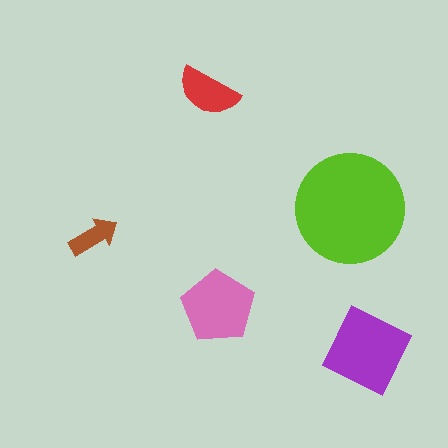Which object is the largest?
The lime circle.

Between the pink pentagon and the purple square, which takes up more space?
The purple square.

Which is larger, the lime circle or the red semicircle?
The lime circle.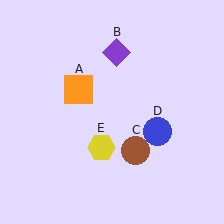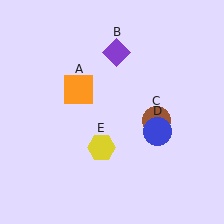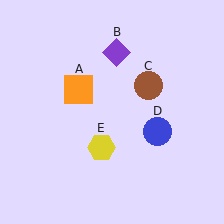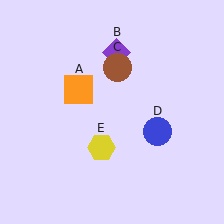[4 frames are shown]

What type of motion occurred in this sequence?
The brown circle (object C) rotated counterclockwise around the center of the scene.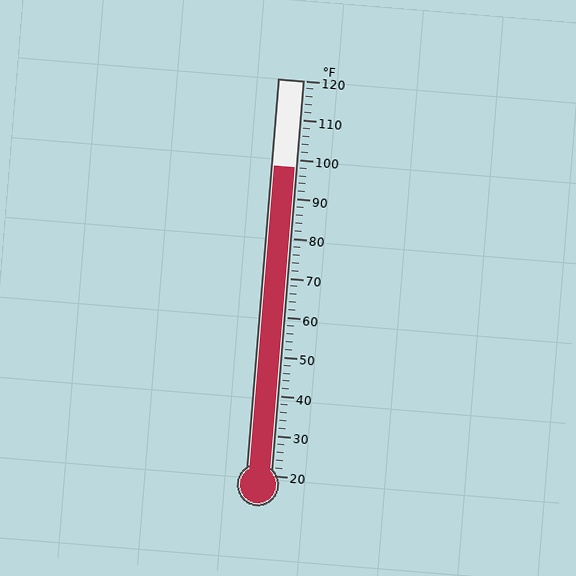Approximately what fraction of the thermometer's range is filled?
The thermometer is filled to approximately 80% of its range.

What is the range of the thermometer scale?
The thermometer scale ranges from 20°F to 120°F.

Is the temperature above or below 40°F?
The temperature is above 40°F.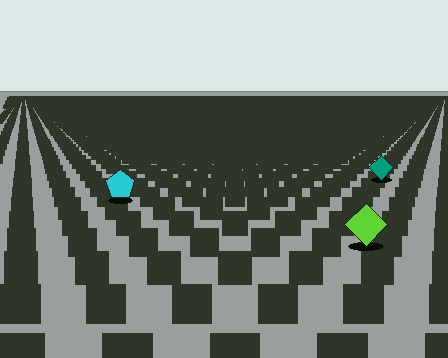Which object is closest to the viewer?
The lime diamond is closest. The texture marks near it are larger and more spread out.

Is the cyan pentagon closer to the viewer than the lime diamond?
No. The lime diamond is closer — you can tell from the texture gradient: the ground texture is coarser near it.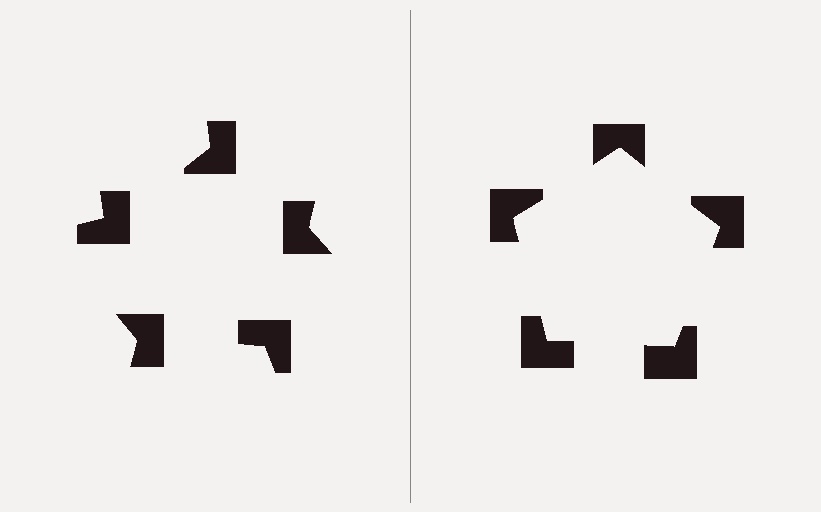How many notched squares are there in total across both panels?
10 — 5 on each side.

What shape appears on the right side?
An illusory pentagon.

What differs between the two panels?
The notched squares are positioned identically on both sides; only the wedge orientations differ. On the right they align to a pentagon; on the left they are misaligned.